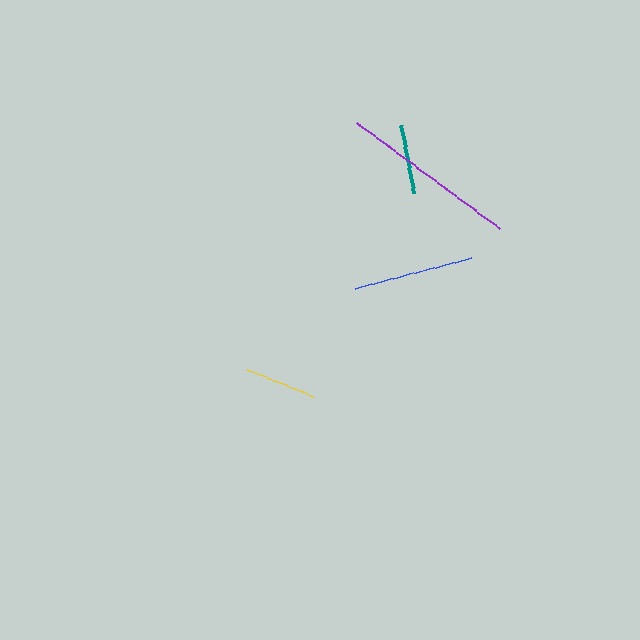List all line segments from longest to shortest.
From longest to shortest: purple, blue, yellow, teal.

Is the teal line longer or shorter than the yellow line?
The yellow line is longer than the teal line.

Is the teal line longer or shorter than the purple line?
The purple line is longer than the teal line.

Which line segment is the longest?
The purple line is the longest at approximately 178 pixels.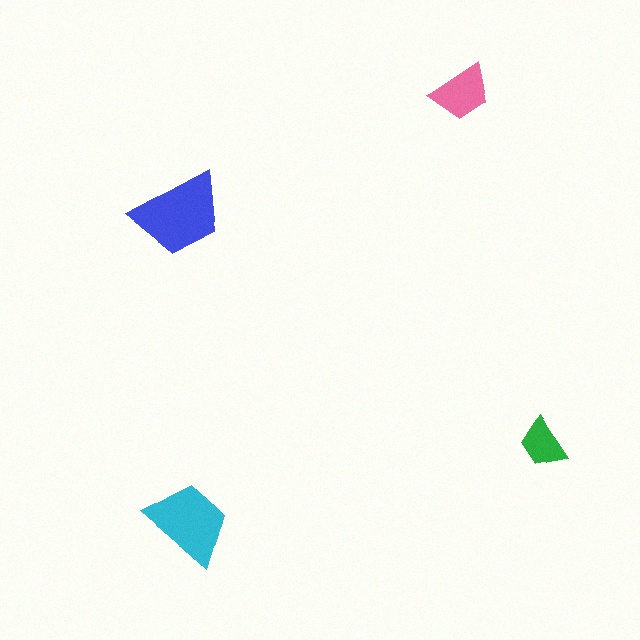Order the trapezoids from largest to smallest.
the blue one, the cyan one, the pink one, the green one.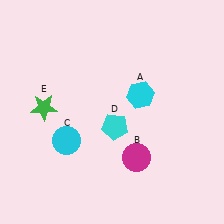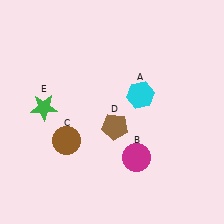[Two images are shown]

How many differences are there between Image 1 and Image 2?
There are 2 differences between the two images.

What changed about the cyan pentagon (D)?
In Image 1, D is cyan. In Image 2, it changed to brown.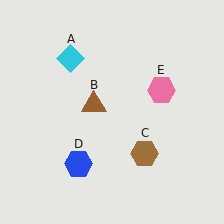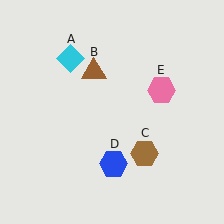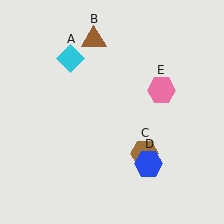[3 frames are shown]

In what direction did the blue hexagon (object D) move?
The blue hexagon (object D) moved right.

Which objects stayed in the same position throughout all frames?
Cyan diamond (object A) and brown hexagon (object C) and pink hexagon (object E) remained stationary.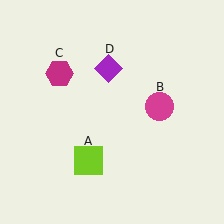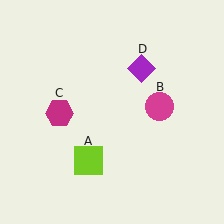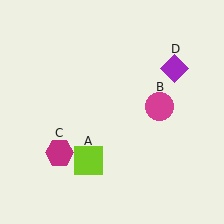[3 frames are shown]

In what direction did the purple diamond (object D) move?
The purple diamond (object D) moved right.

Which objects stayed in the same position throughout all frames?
Lime square (object A) and magenta circle (object B) remained stationary.